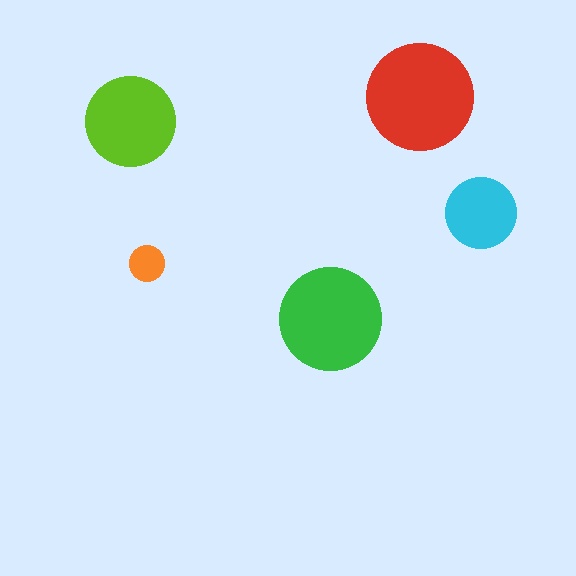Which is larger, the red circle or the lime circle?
The red one.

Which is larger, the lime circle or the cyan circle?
The lime one.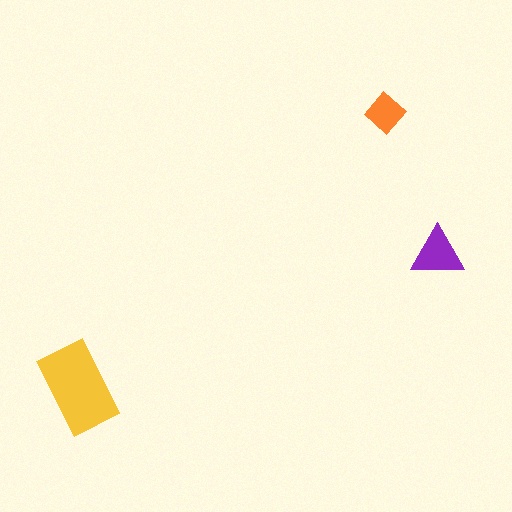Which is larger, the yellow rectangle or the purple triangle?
The yellow rectangle.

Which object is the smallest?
The orange diamond.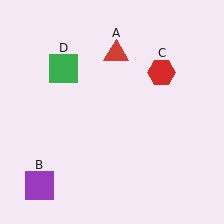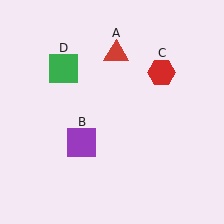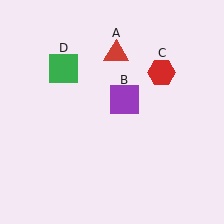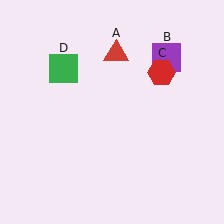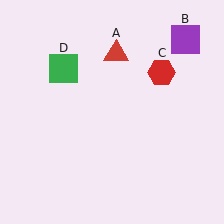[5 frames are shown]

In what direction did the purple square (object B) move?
The purple square (object B) moved up and to the right.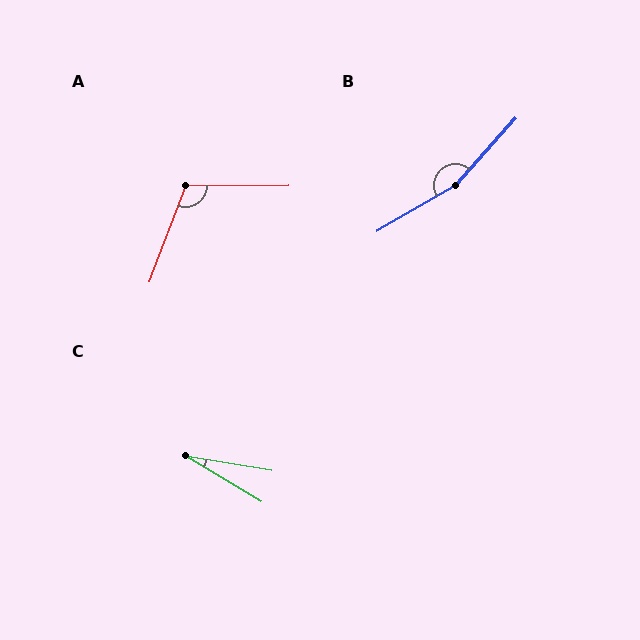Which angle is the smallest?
C, at approximately 22 degrees.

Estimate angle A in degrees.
Approximately 111 degrees.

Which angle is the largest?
B, at approximately 162 degrees.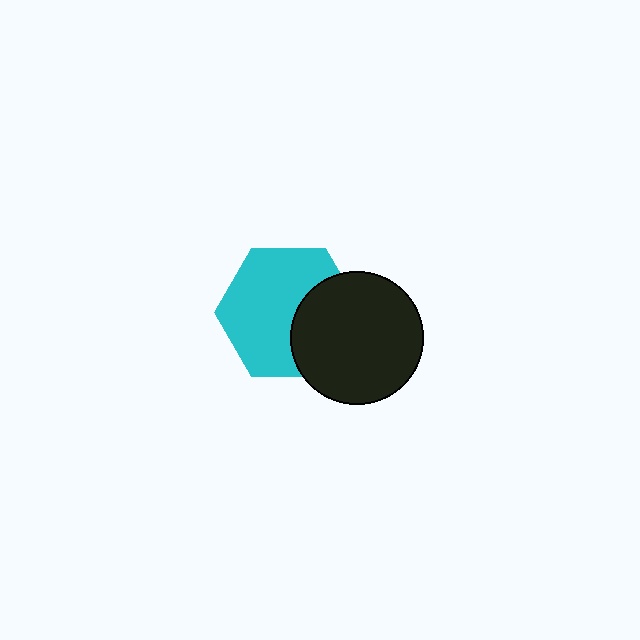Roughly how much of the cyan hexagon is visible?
Most of it is visible (roughly 66%).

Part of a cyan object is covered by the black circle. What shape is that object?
It is a hexagon.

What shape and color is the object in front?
The object in front is a black circle.